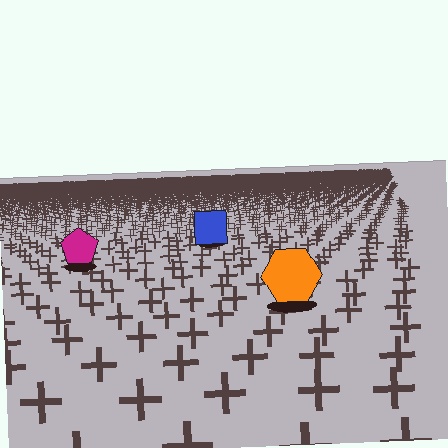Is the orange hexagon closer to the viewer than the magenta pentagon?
Yes. The orange hexagon is closer — you can tell from the texture gradient: the ground texture is coarser near it.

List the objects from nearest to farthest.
From nearest to farthest: the orange hexagon, the magenta pentagon, the blue square.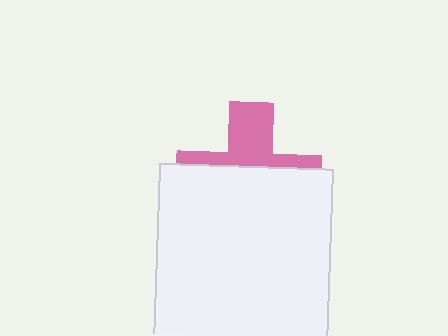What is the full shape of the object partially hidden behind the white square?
The partially hidden object is a pink cross.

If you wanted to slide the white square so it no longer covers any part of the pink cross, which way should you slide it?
Slide it down — that is the most direct way to separate the two shapes.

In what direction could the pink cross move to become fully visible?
The pink cross could move up. That would shift it out from behind the white square entirely.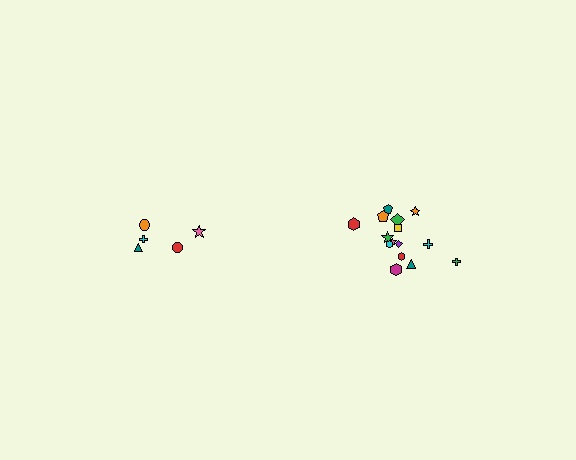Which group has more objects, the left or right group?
The right group.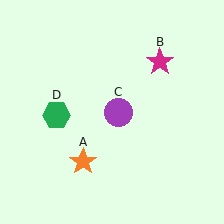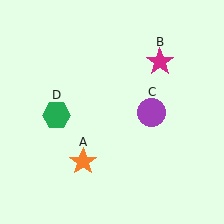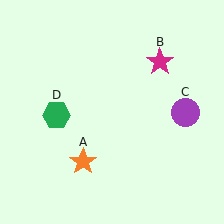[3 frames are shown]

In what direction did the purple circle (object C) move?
The purple circle (object C) moved right.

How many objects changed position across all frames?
1 object changed position: purple circle (object C).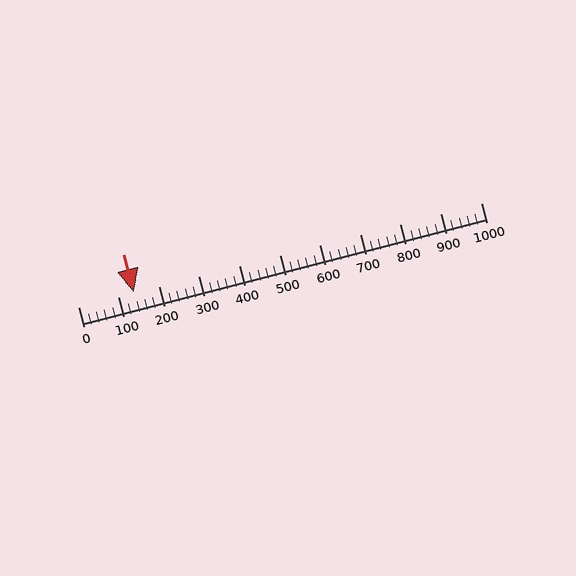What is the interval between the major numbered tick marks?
The major tick marks are spaced 100 units apart.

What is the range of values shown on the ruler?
The ruler shows values from 0 to 1000.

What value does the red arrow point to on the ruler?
The red arrow points to approximately 139.